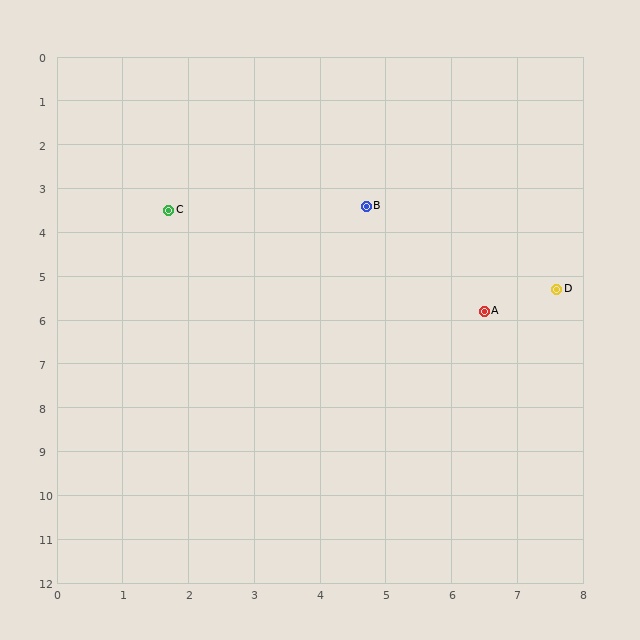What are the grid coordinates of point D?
Point D is at approximately (7.6, 5.3).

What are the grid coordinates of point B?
Point B is at approximately (4.7, 3.4).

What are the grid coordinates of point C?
Point C is at approximately (1.7, 3.5).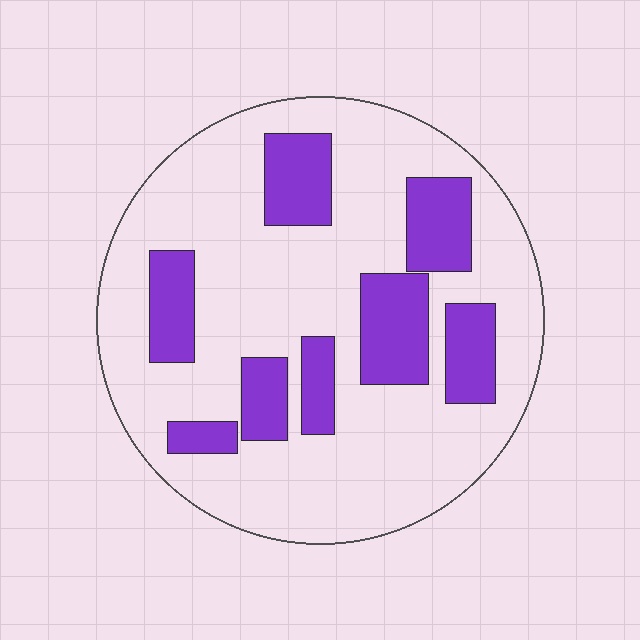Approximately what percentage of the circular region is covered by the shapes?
Approximately 25%.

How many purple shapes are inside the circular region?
8.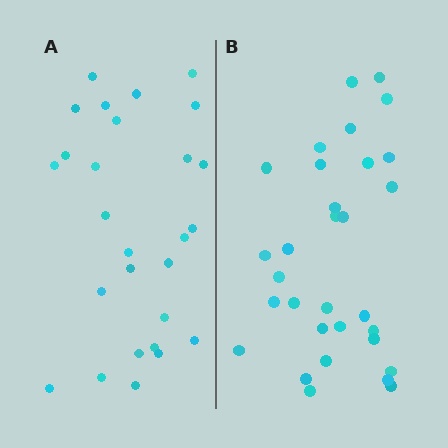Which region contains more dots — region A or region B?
Region B (the right region) has more dots.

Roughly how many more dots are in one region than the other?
Region B has about 4 more dots than region A.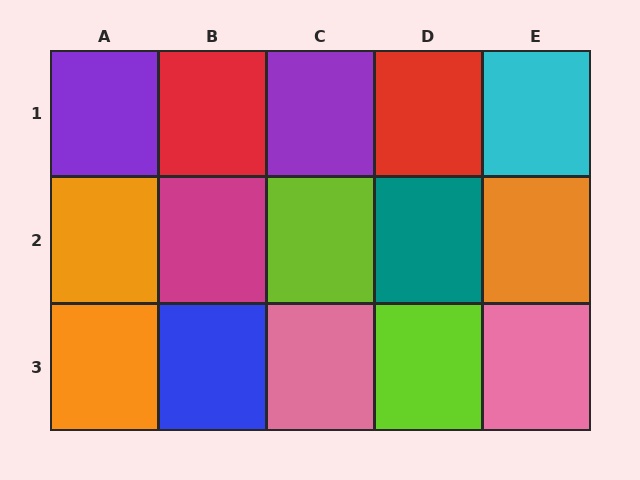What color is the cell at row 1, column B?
Red.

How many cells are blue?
1 cell is blue.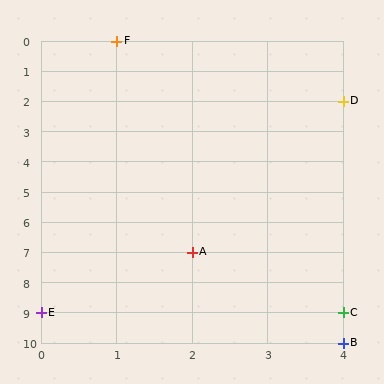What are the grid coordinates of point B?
Point B is at grid coordinates (4, 10).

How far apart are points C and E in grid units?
Points C and E are 4 columns apart.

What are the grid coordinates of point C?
Point C is at grid coordinates (4, 9).